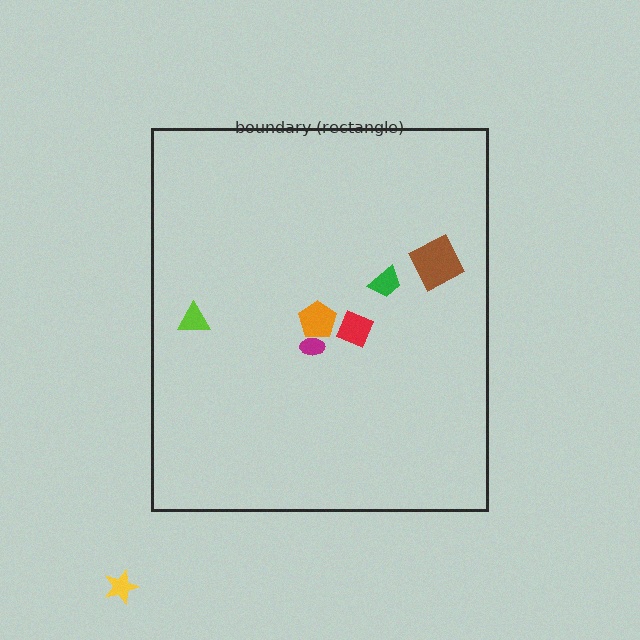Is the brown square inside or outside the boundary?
Inside.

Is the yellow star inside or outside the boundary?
Outside.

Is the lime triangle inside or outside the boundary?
Inside.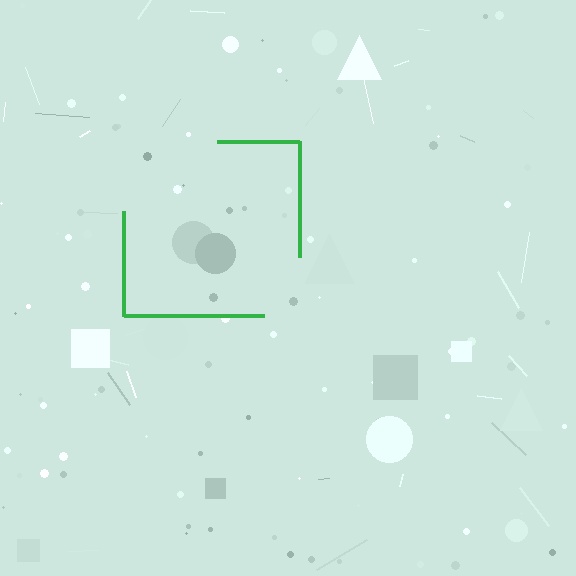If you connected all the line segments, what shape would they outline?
They would outline a square.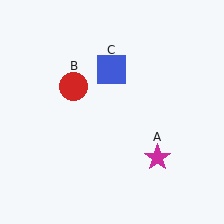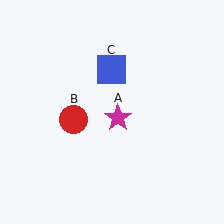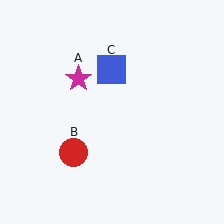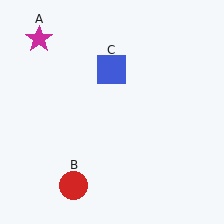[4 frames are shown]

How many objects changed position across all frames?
2 objects changed position: magenta star (object A), red circle (object B).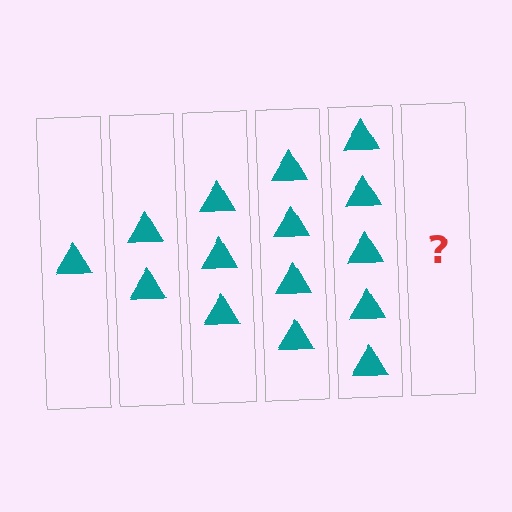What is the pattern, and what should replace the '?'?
The pattern is that each step adds one more triangle. The '?' should be 6 triangles.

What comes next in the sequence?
The next element should be 6 triangles.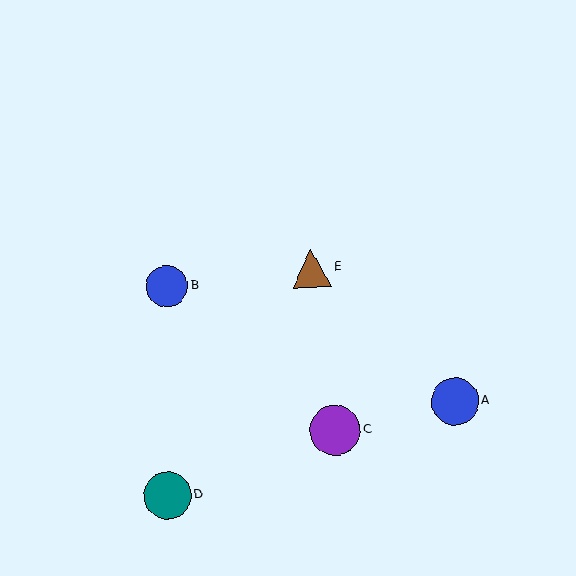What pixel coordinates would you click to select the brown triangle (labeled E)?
Click at (312, 268) to select the brown triangle E.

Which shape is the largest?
The purple circle (labeled C) is the largest.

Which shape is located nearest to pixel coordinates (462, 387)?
The blue circle (labeled A) at (455, 401) is nearest to that location.